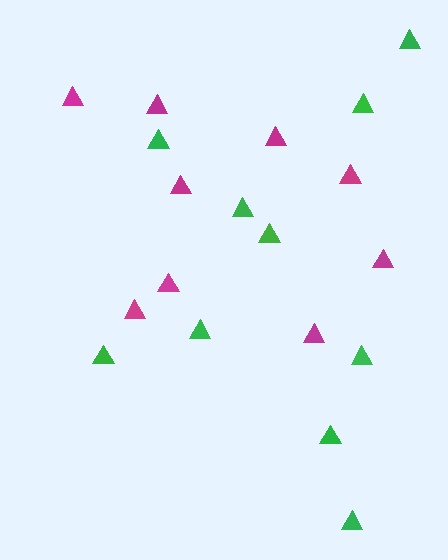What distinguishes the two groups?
There are 2 groups: one group of magenta triangles (9) and one group of green triangles (10).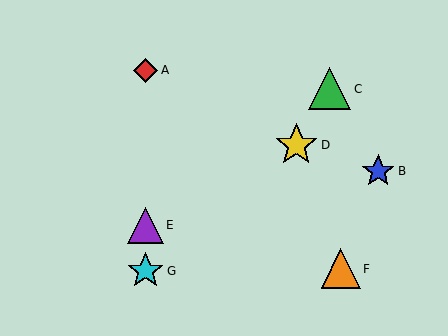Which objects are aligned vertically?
Objects A, E, G are aligned vertically.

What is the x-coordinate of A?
Object A is at x≈146.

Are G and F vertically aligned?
No, G is at x≈146 and F is at x≈341.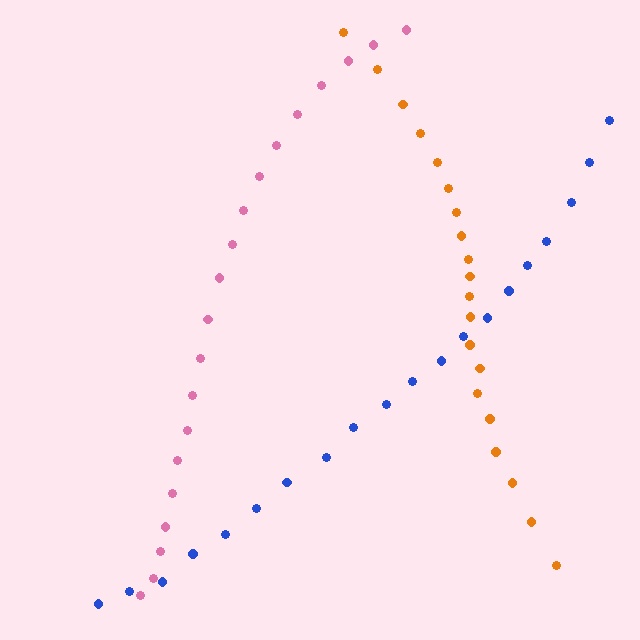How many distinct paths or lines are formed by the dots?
There are 3 distinct paths.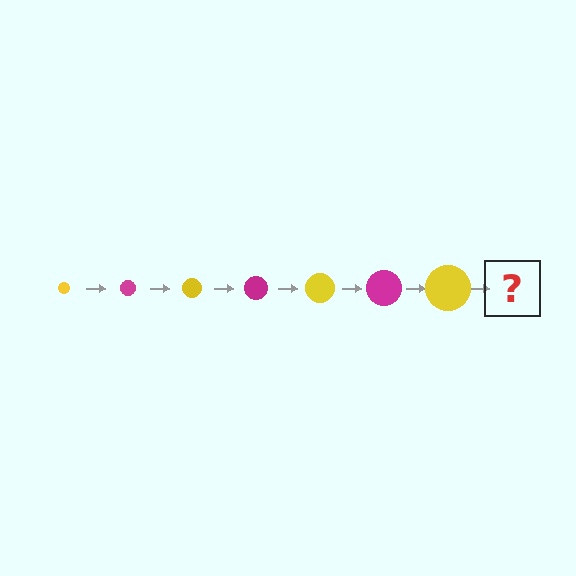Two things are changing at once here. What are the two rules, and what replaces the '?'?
The two rules are that the circle grows larger each step and the color cycles through yellow and magenta. The '?' should be a magenta circle, larger than the previous one.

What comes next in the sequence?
The next element should be a magenta circle, larger than the previous one.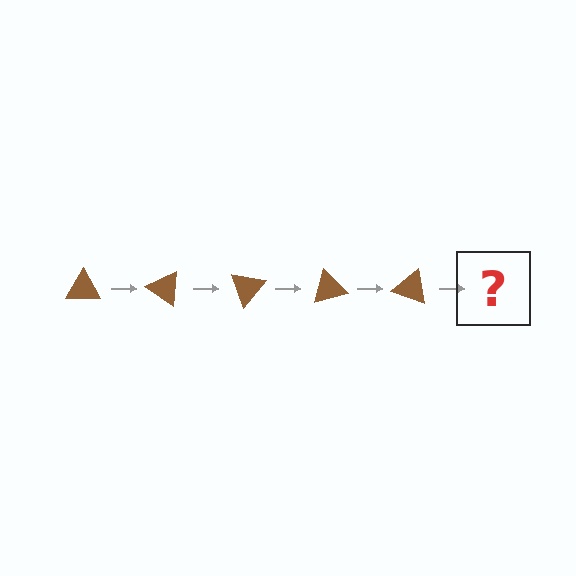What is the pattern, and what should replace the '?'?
The pattern is that the triangle rotates 35 degrees each step. The '?' should be a brown triangle rotated 175 degrees.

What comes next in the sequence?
The next element should be a brown triangle rotated 175 degrees.